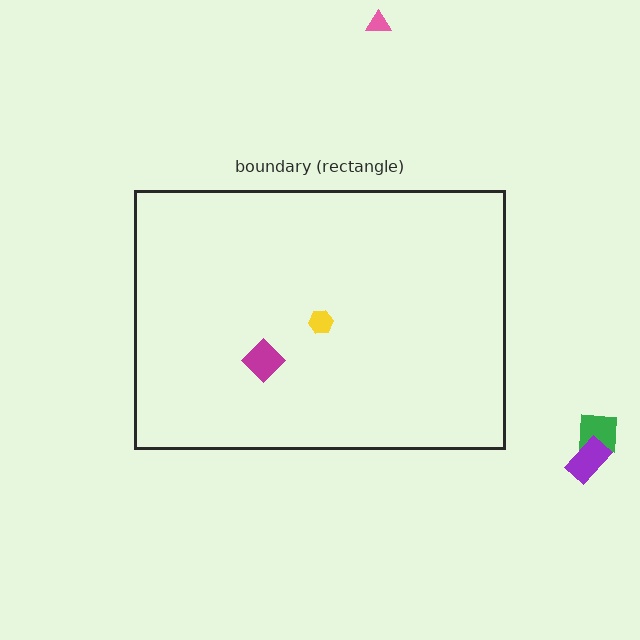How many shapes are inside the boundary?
2 inside, 3 outside.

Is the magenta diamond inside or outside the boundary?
Inside.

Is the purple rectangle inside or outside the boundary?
Outside.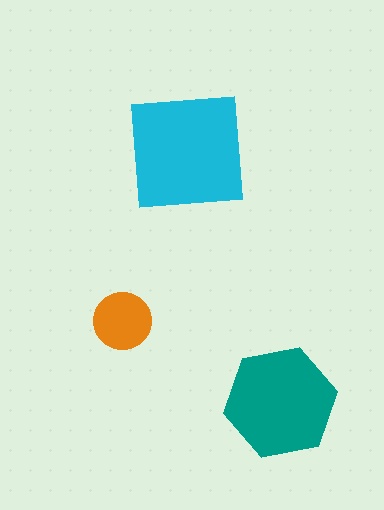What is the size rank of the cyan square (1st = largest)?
1st.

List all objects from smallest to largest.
The orange circle, the teal hexagon, the cyan square.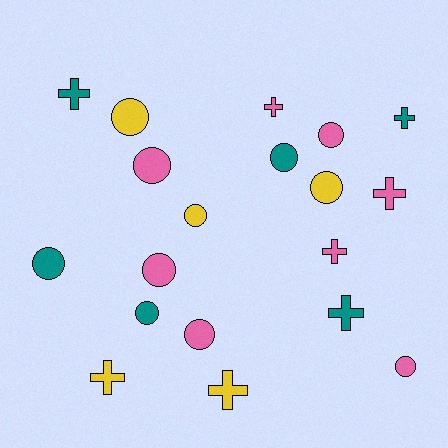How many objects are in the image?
There are 19 objects.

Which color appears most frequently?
Pink, with 8 objects.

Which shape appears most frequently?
Circle, with 11 objects.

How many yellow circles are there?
There are 3 yellow circles.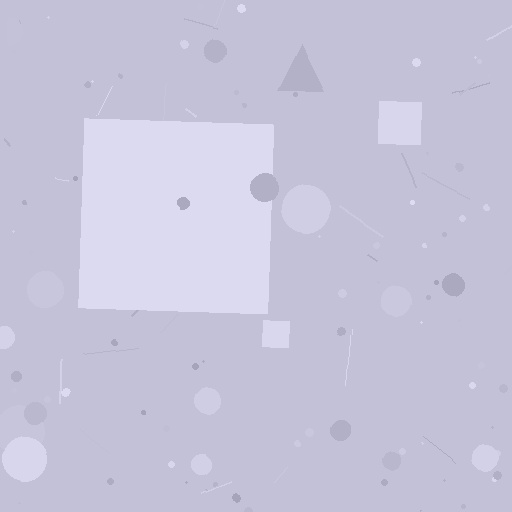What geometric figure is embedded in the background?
A square is embedded in the background.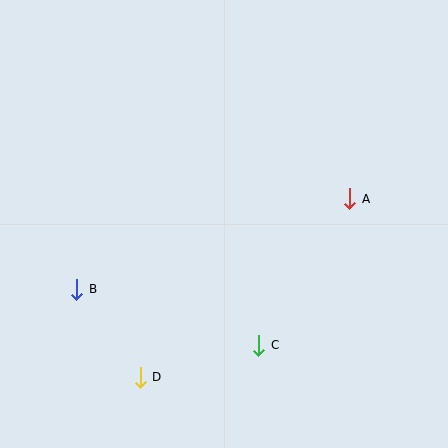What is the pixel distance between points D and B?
The distance between D and B is 108 pixels.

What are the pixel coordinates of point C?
Point C is at (259, 345).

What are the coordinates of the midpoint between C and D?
The midpoint between C and D is at (200, 361).